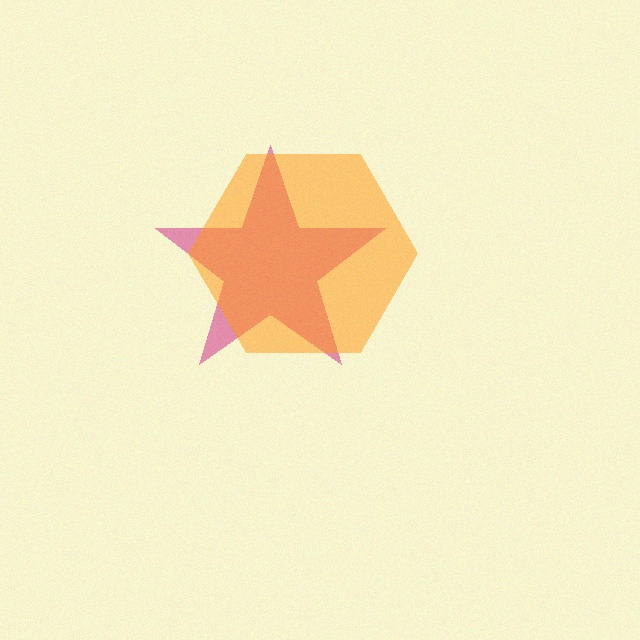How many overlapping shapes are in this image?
There are 2 overlapping shapes in the image.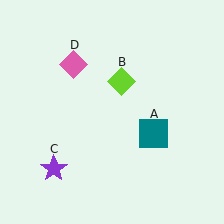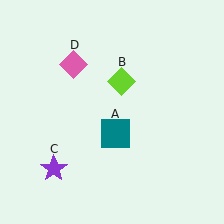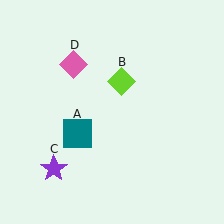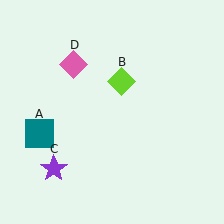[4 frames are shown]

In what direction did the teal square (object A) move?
The teal square (object A) moved left.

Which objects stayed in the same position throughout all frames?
Lime diamond (object B) and purple star (object C) and pink diamond (object D) remained stationary.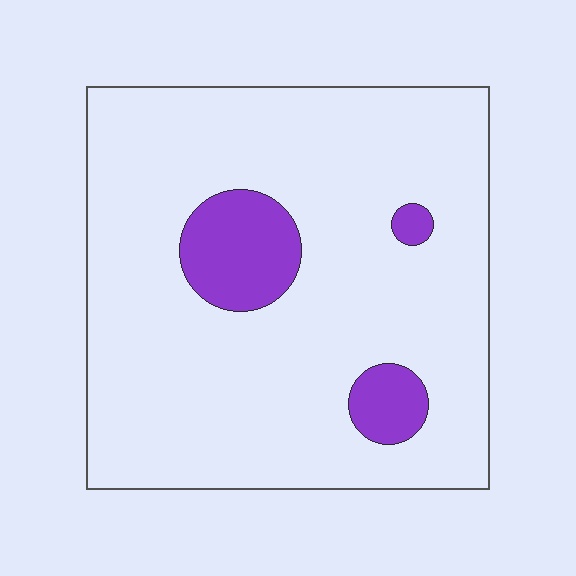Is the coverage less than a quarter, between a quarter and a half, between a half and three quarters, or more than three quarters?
Less than a quarter.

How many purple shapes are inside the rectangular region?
3.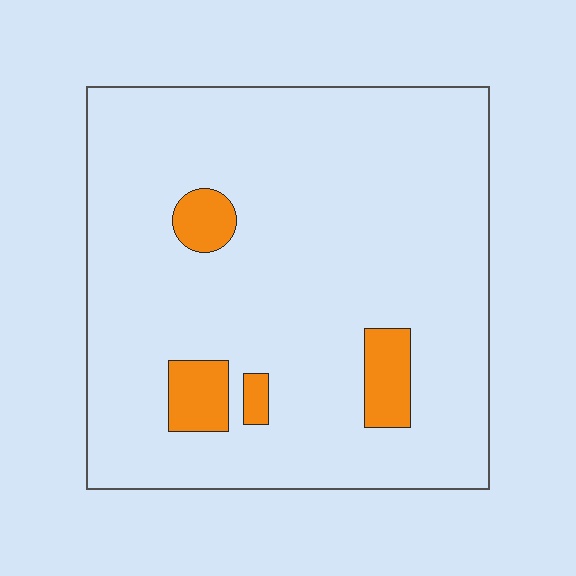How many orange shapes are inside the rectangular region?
4.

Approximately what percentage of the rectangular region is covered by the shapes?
Approximately 10%.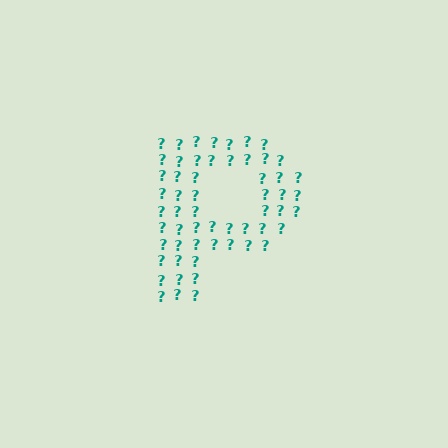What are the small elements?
The small elements are question marks.